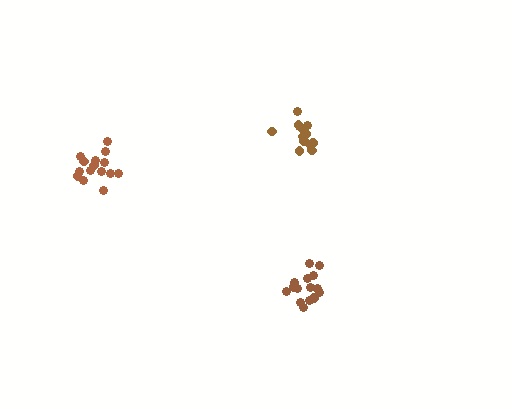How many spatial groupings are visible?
There are 3 spatial groupings.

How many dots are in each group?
Group 1: 15 dots, Group 2: 13 dots, Group 3: 15 dots (43 total).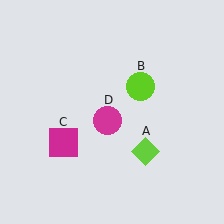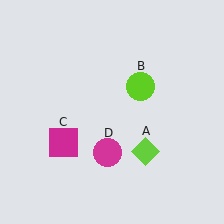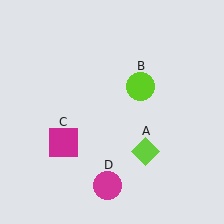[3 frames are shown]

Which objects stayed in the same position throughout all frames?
Lime diamond (object A) and lime circle (object B) and magenta square (object C) remained stationary.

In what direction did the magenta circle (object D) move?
The magenta circle (object D) moved down.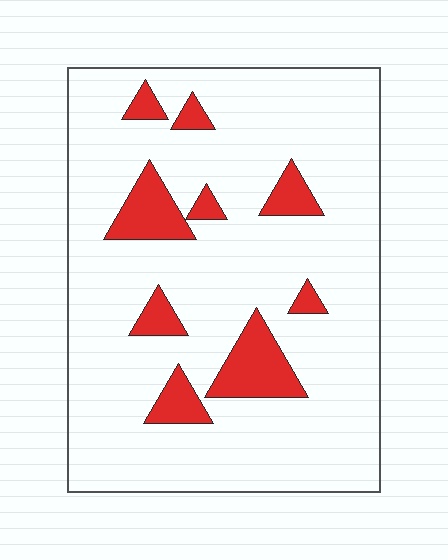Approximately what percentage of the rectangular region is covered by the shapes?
Approximately 15%.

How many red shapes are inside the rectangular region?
9.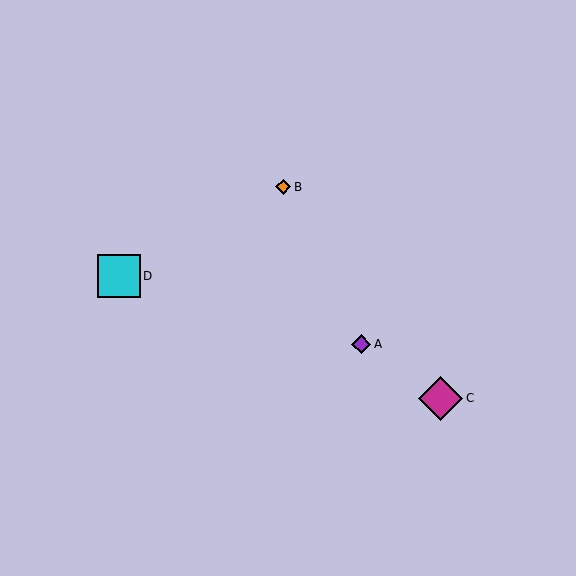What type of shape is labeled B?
Shape B is an orange diamond.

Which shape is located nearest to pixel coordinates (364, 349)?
The purple diamond (labeled A) at (361, 344) is nearest to that location.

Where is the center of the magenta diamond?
The center of the magenta diamond is at (441, 398).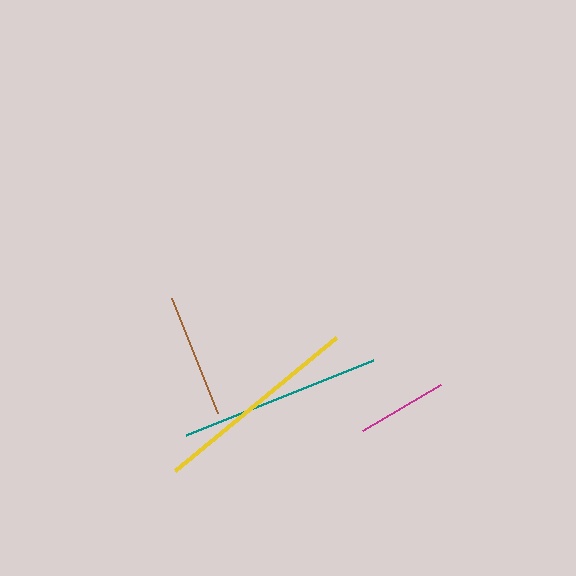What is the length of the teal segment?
The teal segment is approximately 201 pixels long.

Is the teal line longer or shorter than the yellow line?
The yellow line is longer than the teal line.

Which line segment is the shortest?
The magenta line is the shortest at approximately 90 pixels.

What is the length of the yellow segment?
The yellow segment is approximately 210 pixels long.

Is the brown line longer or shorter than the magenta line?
The brown line is longer than the magenta line.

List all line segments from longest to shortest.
From longest to shortest: yellow, teal, brown, magenta.